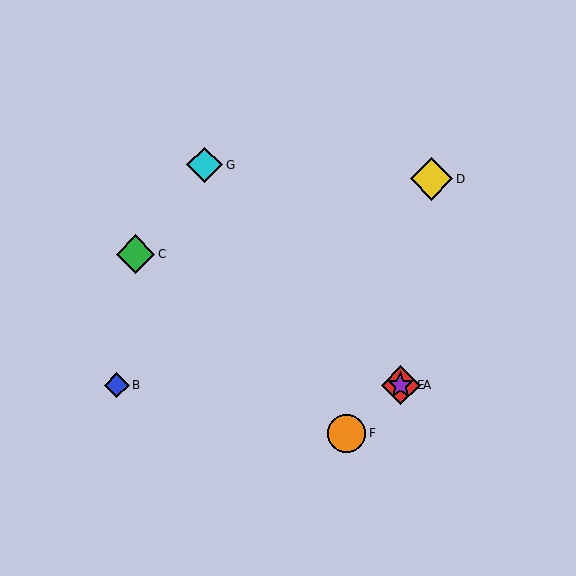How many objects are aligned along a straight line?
3 objects (A, C, E) are aligned along a straight line.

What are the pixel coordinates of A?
Object A is at (401, 385).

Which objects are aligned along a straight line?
Objects A, C, E are aligned along a straight line.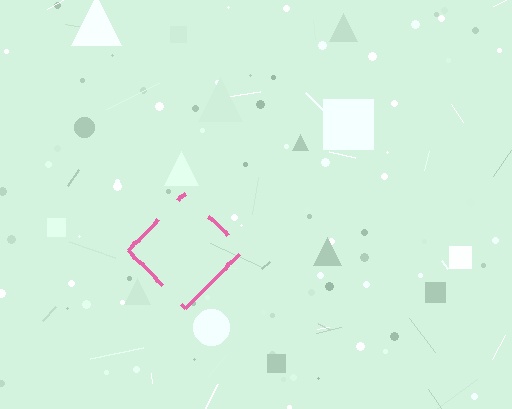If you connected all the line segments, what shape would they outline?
They would outline a diamond.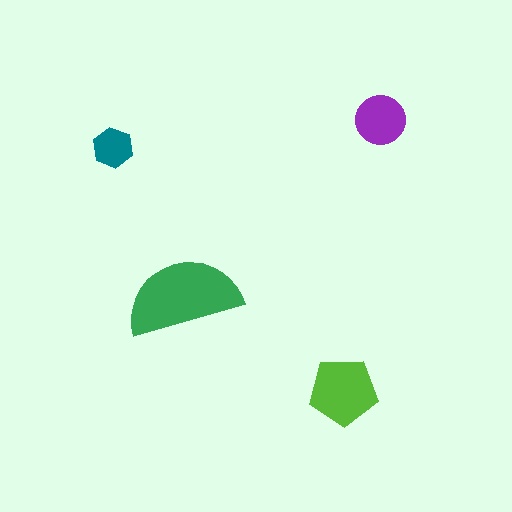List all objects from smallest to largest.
The teal hexagon, the purple circle, the lime pentagon, the green semicircle.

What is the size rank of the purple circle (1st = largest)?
3rd.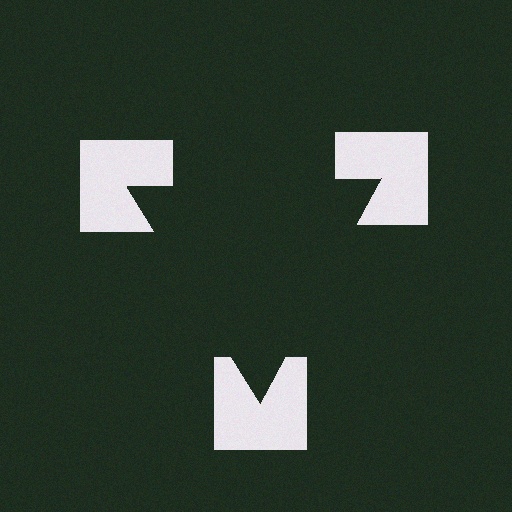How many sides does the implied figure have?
3 sides.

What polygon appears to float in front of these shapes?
An illusory triangle — its edges are inferred from the aligned wedge cuts in the notched squares, not physically drawn.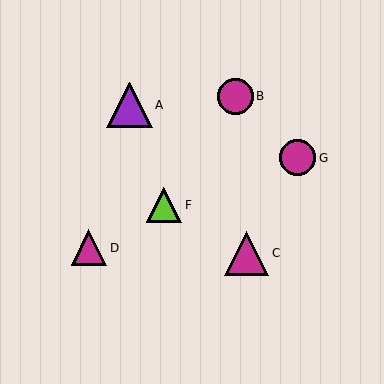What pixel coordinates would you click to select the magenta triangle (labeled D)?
Click at (89, 248) to select the magenta triangle D.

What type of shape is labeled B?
Shape B is a magenta circle.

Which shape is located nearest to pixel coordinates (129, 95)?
The purple triangle (labeled A) at (129, 105) is nearest to that location.